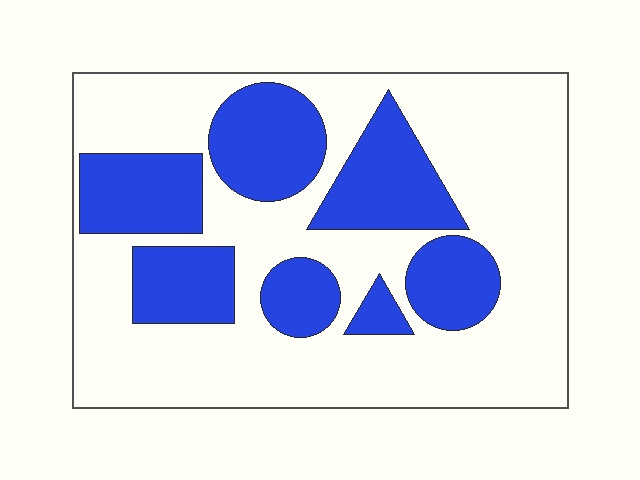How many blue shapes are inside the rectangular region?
7.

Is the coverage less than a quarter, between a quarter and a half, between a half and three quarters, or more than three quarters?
Between a quarter and a half.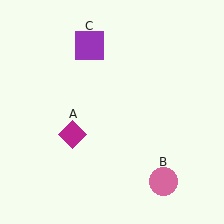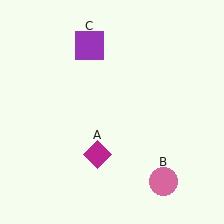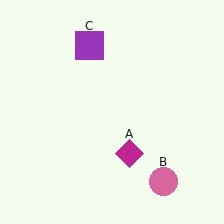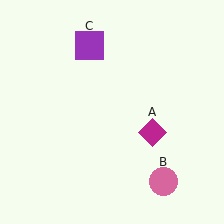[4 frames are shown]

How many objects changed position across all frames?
1 object changed position: magenta diamond (object A).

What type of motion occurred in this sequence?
The magenta diamond (object A) rotated counterclockwise around the center of the scene.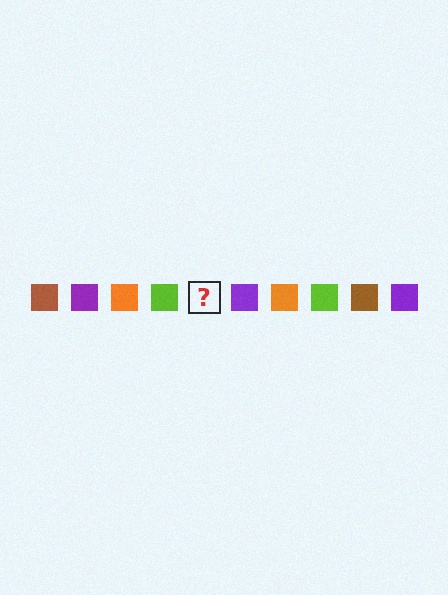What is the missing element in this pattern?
The missing element is a brown square.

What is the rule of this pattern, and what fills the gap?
The rule is that the pattern cycles through brown, purple, orange, lime squares. The gap should be filled with a brown square.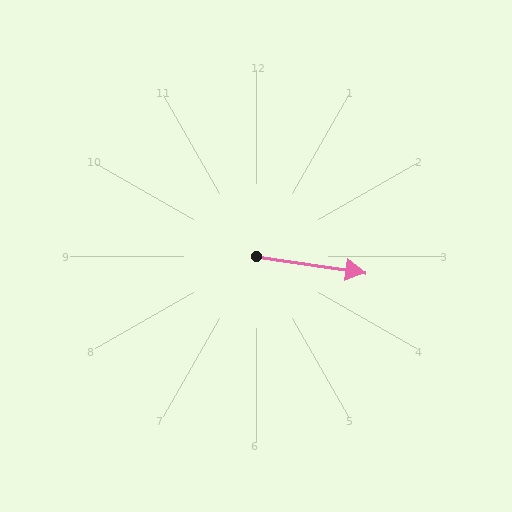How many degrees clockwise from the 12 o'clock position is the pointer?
Approximately 99 degrees.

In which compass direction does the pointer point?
East.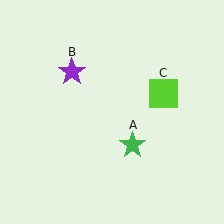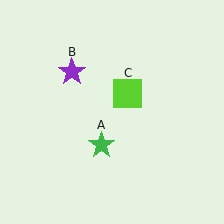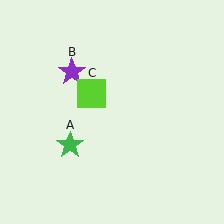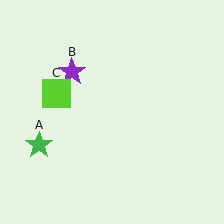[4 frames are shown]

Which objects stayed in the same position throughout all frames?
Purple star (object B) remained stationary.